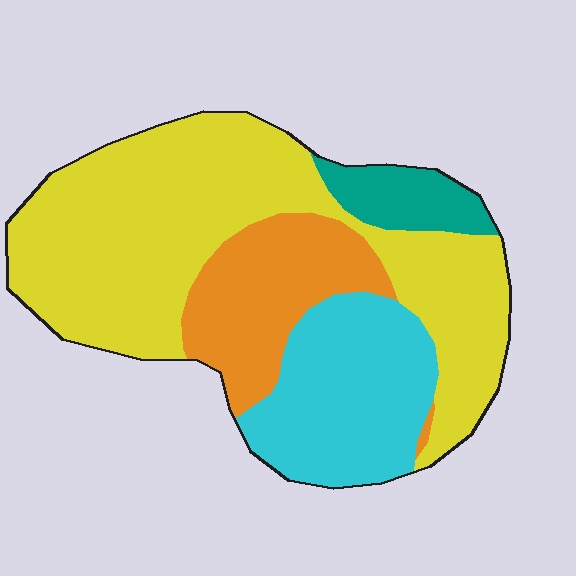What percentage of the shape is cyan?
Cyan covers about 20% of the shape.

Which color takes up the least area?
Teal, at roughly 5%.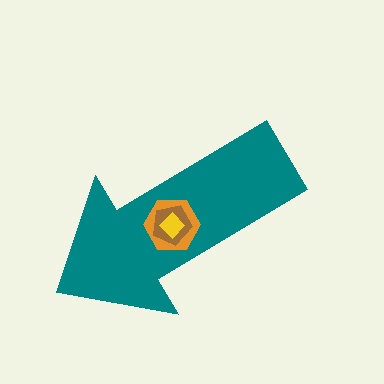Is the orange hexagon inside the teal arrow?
Yes.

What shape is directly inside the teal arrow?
The orange hexagon.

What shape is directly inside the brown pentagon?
The yellow diamond.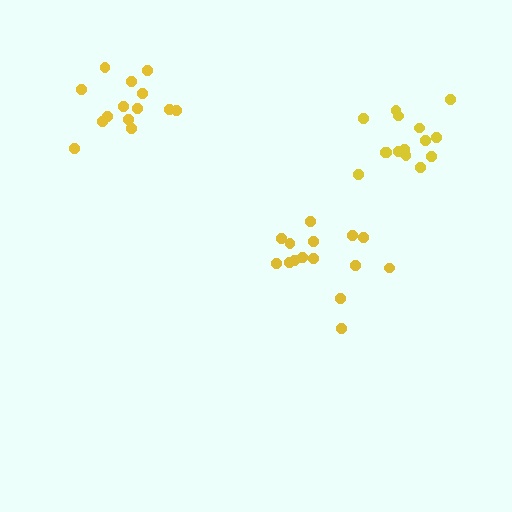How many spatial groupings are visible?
There are 3 spatial groupings.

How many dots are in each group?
Group 1: 14 dots, Group 2: 15 dots, Group 3: 15 dots (44 total).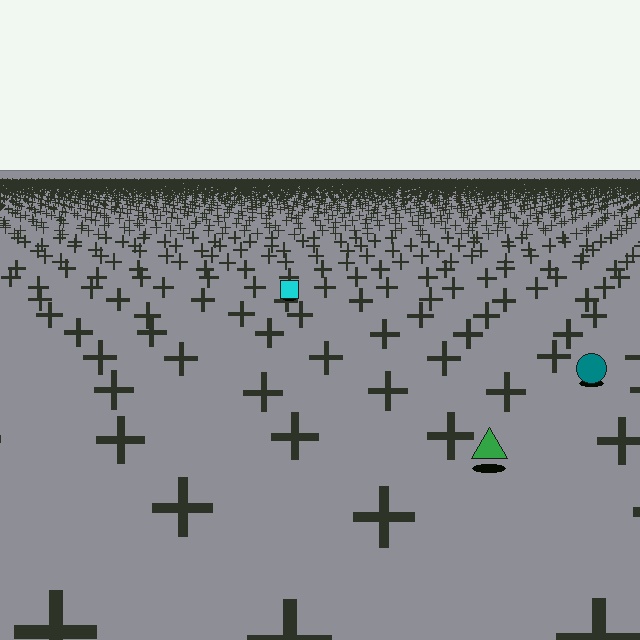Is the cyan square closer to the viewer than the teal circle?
No. The teal circle is closer — you can tell from the texture gradient: the ground texture is coarser near it.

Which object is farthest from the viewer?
The cyan square is farthest from the viewer. It appears smaller and the ground texture around it is denser.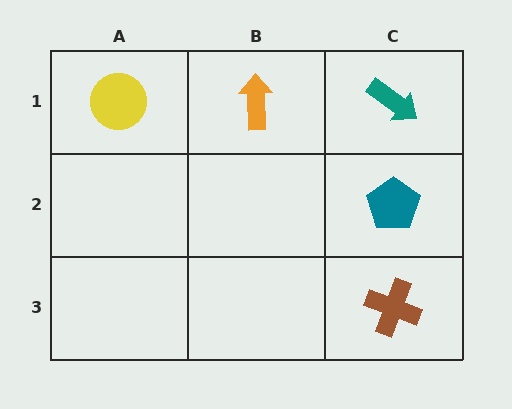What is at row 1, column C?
A teal arrow.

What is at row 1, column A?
A yellow circle.